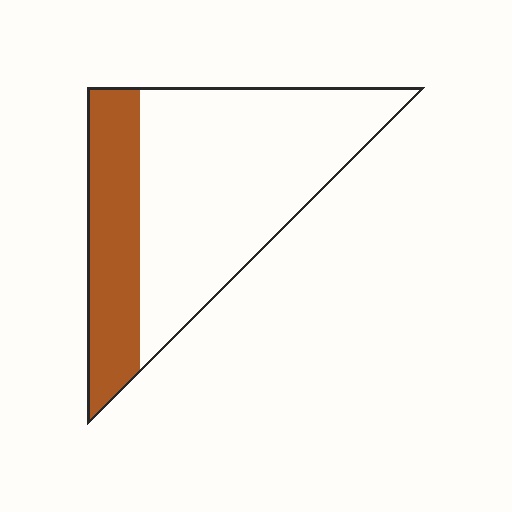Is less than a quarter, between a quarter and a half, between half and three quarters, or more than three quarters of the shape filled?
Between a quarter and a half.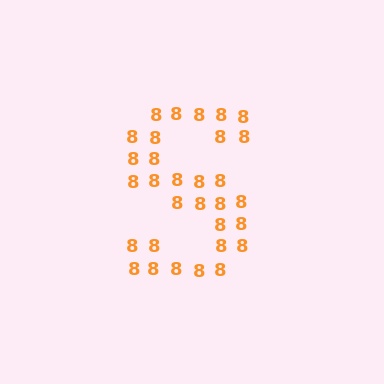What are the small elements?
The small elements are digit 8's.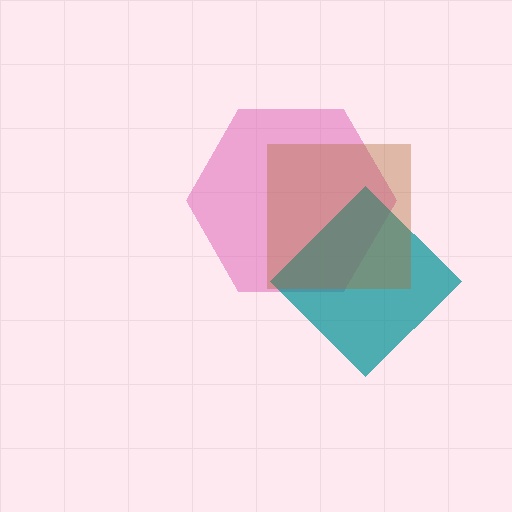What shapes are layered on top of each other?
The layered shapes are: a pink hexagon, a teal diamond, a brown square.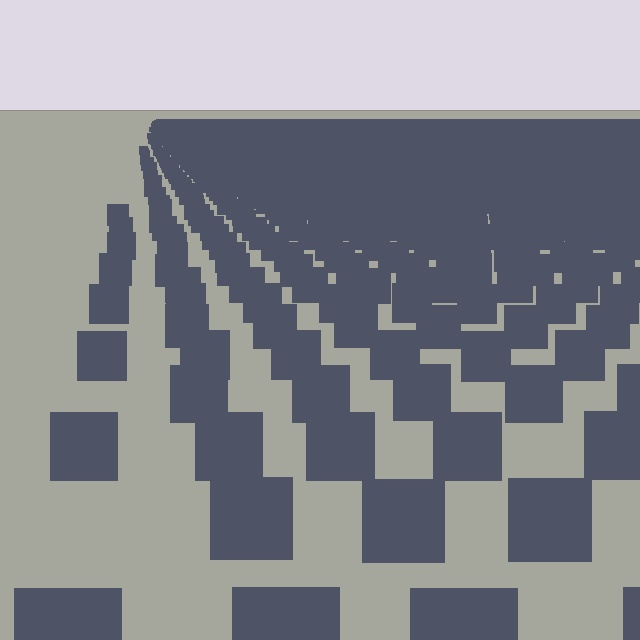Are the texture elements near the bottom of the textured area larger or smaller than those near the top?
Larger. Near the bottom, elements are closer to the viewer and appear at a bigger on-screen size.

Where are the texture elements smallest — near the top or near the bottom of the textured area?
Near the top.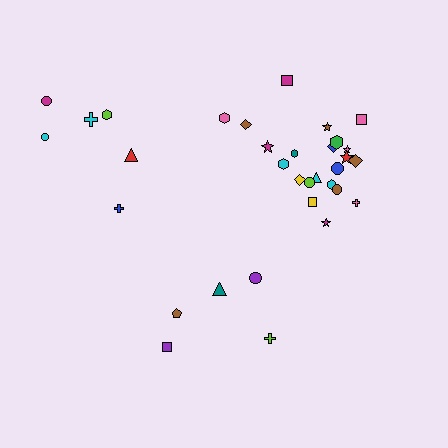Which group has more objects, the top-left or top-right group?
The top-right group.